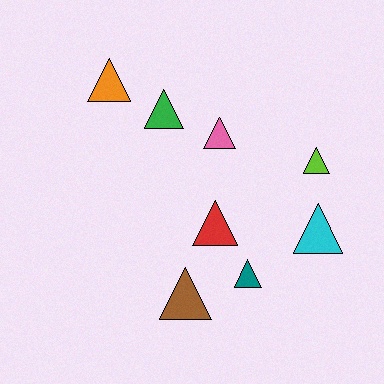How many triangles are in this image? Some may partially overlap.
There are 8 triangles.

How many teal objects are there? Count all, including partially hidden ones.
There is 1 teal object.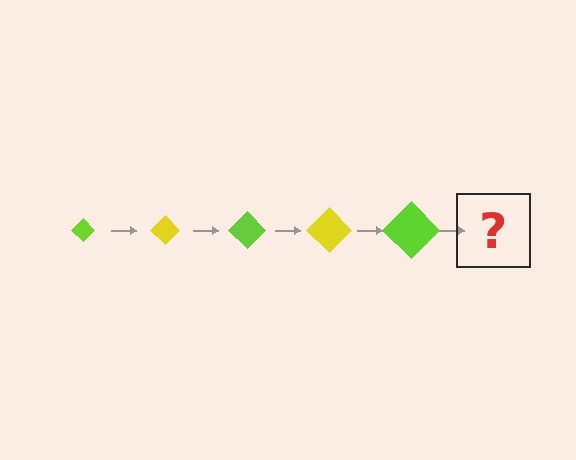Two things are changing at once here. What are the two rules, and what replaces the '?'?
The two rules are that the diamond grows larger each step and the color cycles through lime and yellow. The '?' should be a yellow diamond, larger than the previous one.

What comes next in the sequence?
The next element should be a yellow diamond, larger than the previous one.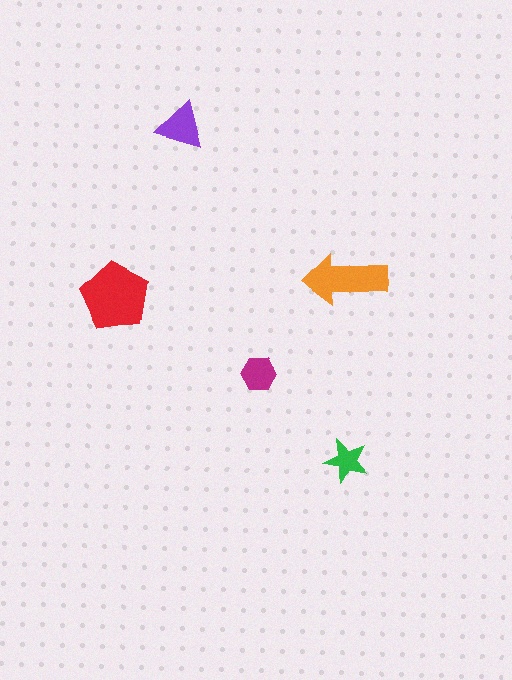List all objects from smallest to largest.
The green star, the magenta hexagon, the purple triangle, the orange arrow, the red pentagon.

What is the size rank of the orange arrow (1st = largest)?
2nd.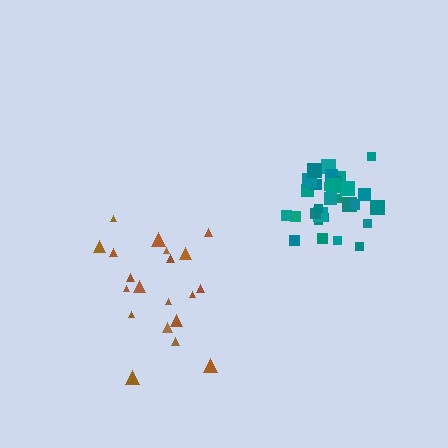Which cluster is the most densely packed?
Teal.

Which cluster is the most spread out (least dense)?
Brown.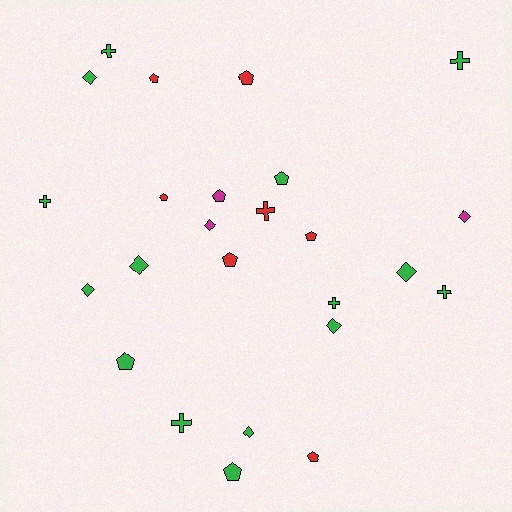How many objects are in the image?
There are 25 objects.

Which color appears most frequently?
Green, with 15 objects.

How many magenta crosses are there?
There are no magenta crosses.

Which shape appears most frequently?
Pentagon, with 10 objects.